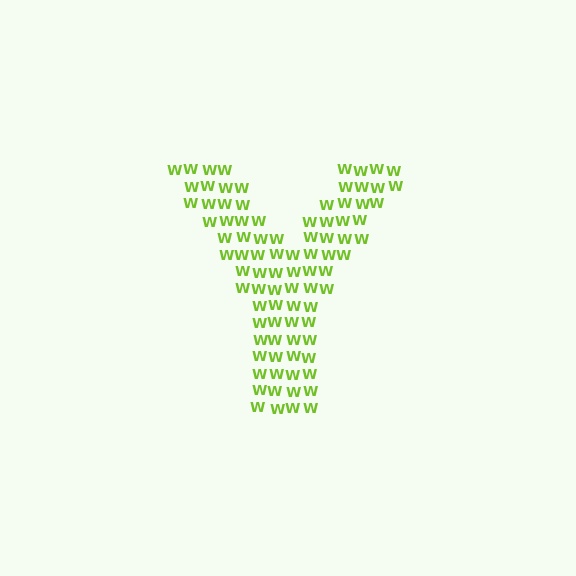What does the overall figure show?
The overall figure shows the letter Y.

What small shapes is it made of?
It is made of small letter W's.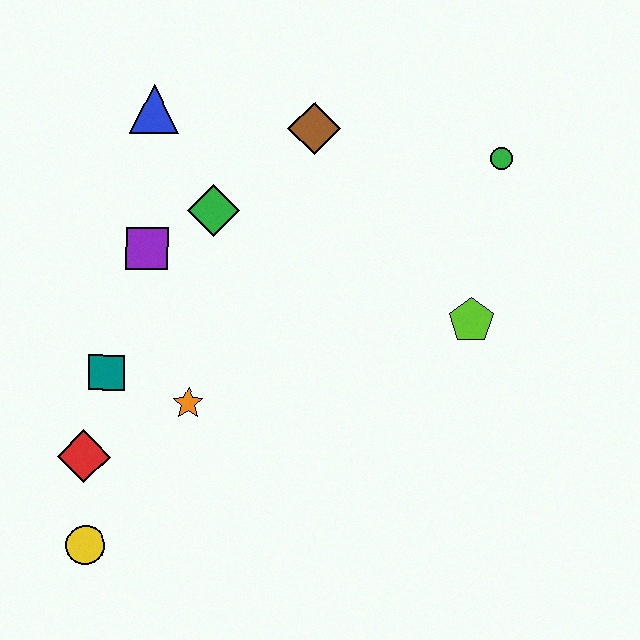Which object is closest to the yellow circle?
The red diamond is closest to the yellow circle.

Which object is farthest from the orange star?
The green circle is farthest from the orange star.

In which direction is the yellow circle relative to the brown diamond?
The yellow circle is below the brown diamond.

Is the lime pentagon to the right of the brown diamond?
Yes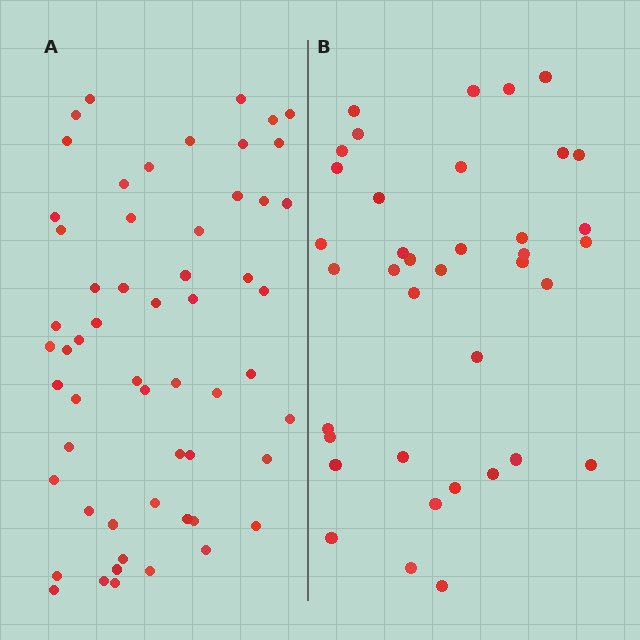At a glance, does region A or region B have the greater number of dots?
Region A (the left region) has more dots.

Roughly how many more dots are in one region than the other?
Region A has approximately 20 more dots than region B.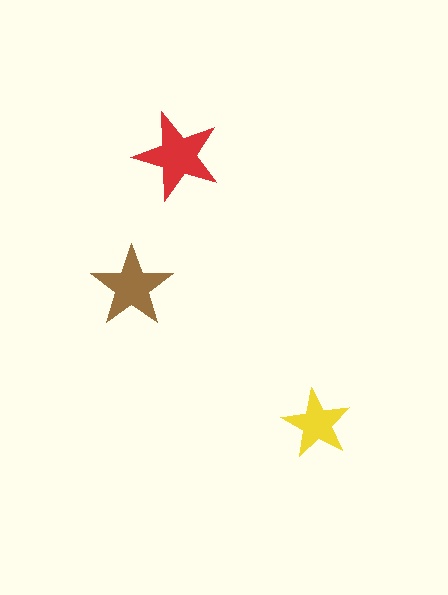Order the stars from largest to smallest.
the red one, the brown one, the yellow one.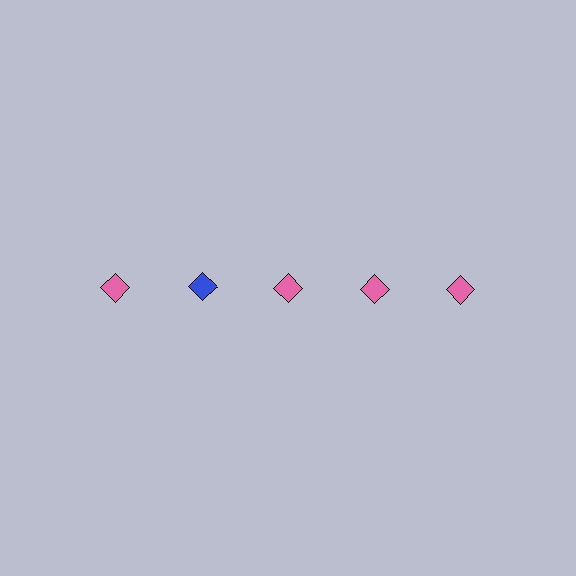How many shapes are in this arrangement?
There are 5 shapes arranged in a grid pattern.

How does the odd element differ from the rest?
It has a different color: blue instead of pink.